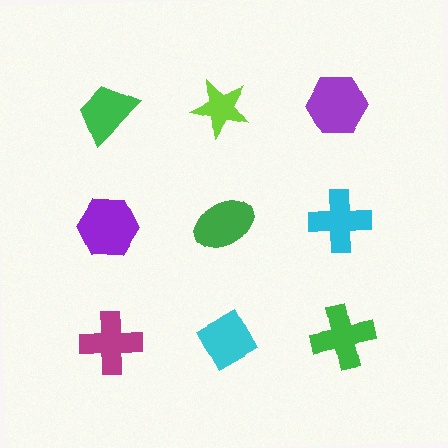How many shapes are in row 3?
3 shapes.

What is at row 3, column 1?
A magenta cross.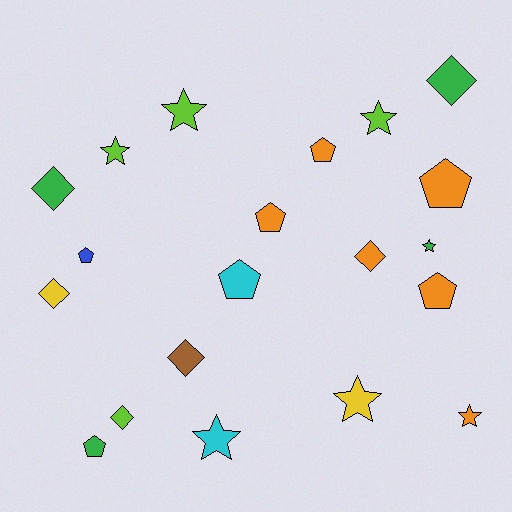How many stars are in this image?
There are 7 stars.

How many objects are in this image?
There are 20 objects.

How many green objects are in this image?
There are 4 green objects.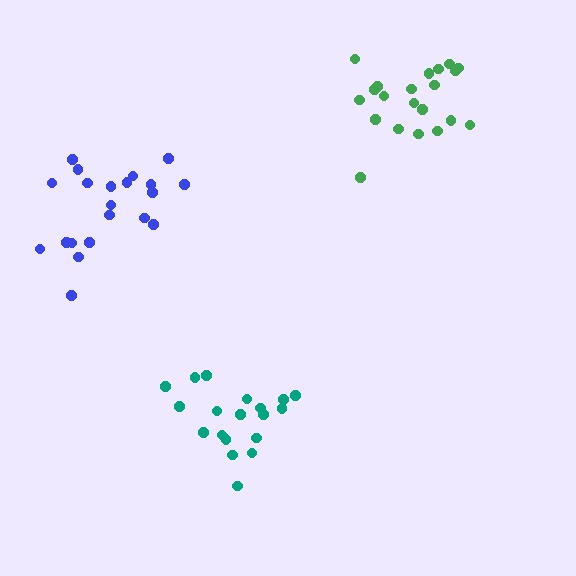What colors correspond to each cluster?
The clusters are colored: green, blue, teal.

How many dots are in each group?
Group 1: 21 dots, Group 2: 21 dots, Group 3: 19 dots (61 total).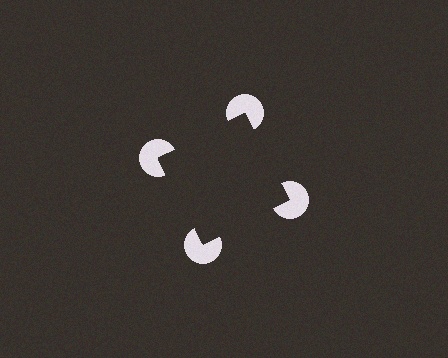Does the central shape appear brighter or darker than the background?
It typically appears slightly darker than the background, even though no actual brightness change is drawn.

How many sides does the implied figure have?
4 sides.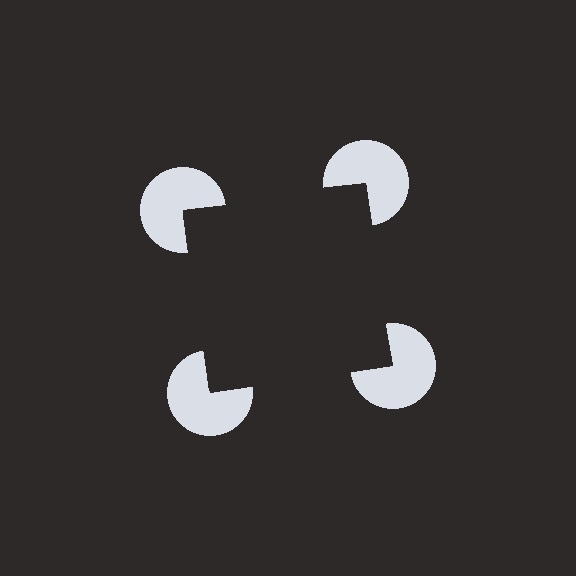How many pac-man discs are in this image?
There are 4 — one at each vertex of the illusory square.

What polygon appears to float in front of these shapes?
An illusory square — its edges are inferred from the aligned wedge cuts in the pac-man discs, not physically drawn.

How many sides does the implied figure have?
4 sides.